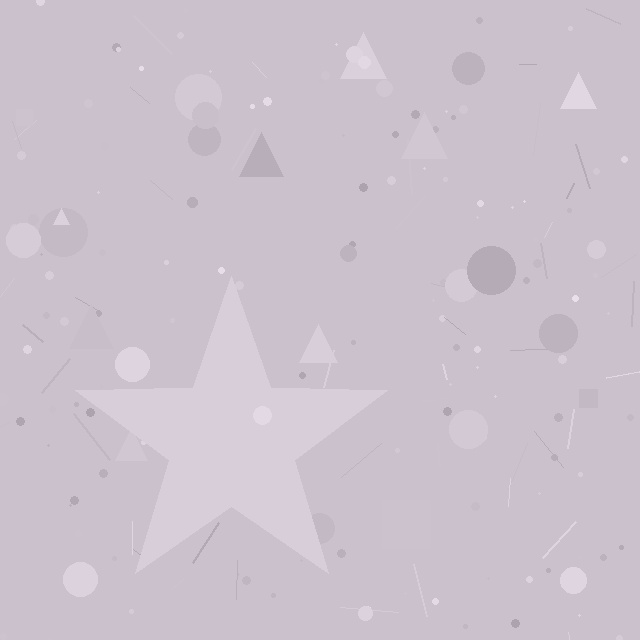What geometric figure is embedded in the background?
A star is embedded in the background.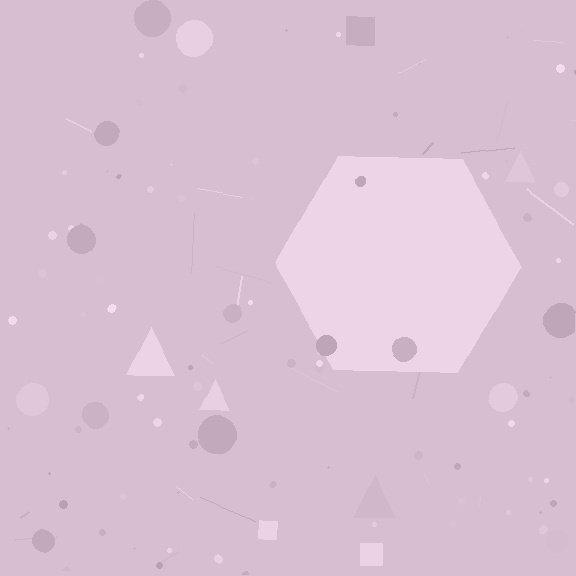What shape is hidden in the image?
A hexagon is hidden in the image.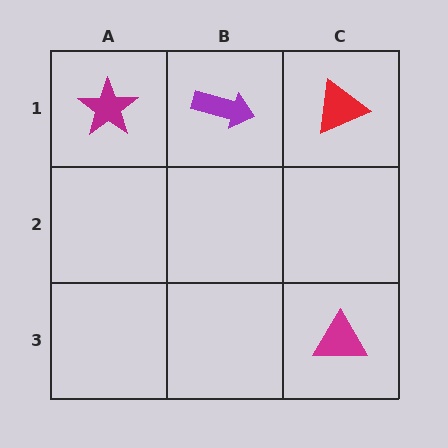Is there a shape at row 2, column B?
No, that cell is empty.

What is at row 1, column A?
A magenta star.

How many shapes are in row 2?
0 shapes.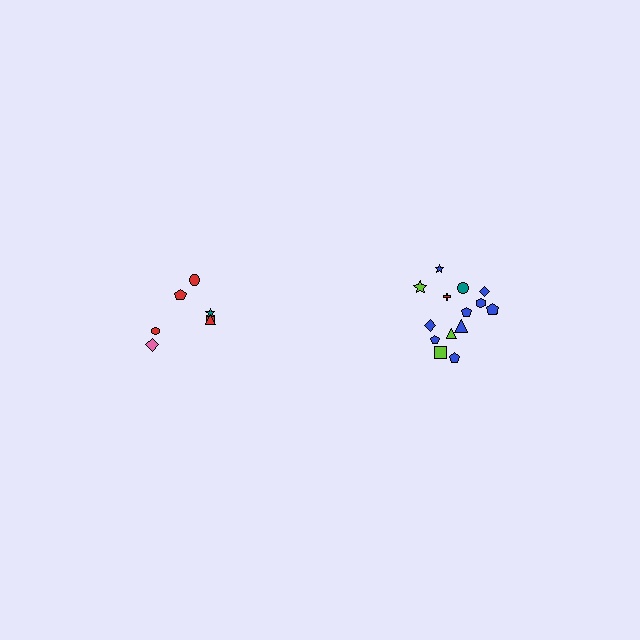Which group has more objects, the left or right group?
The right group.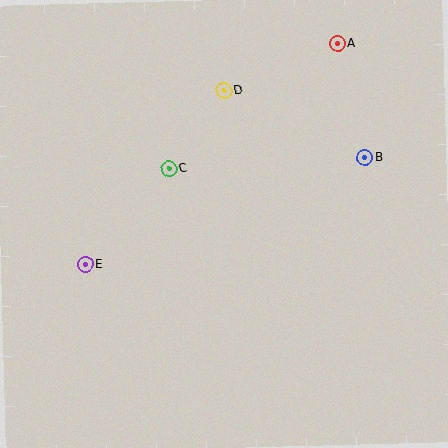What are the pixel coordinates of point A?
Point A is at (337, 43).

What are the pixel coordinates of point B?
Point B is at (365, 158).